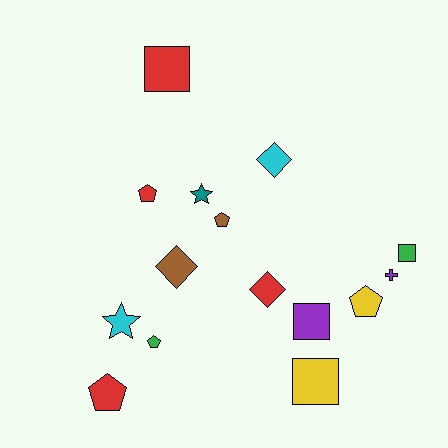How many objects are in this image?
There are 15 objects.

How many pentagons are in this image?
There are 5 pentagons.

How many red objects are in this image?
There are 4 red objects.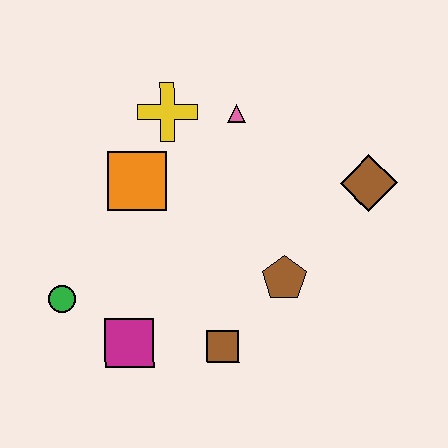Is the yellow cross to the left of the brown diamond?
Yes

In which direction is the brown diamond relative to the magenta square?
The brown diamond is to the right of the magenta square.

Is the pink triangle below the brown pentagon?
No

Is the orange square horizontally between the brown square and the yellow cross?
No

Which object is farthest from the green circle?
The brown diamond is farthest from the green circle.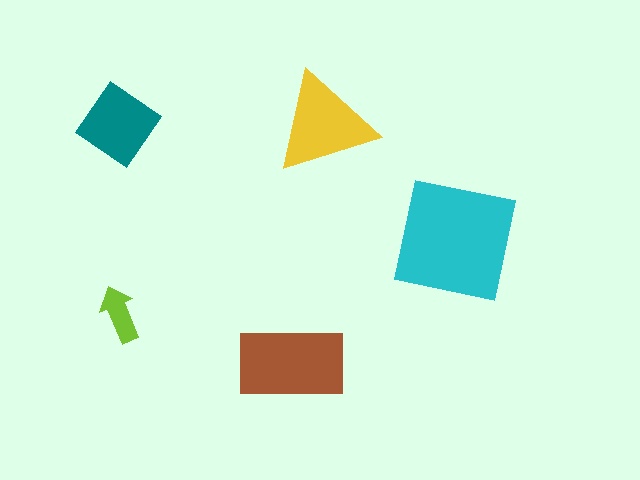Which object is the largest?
The cyan square.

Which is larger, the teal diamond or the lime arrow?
The teal diamond.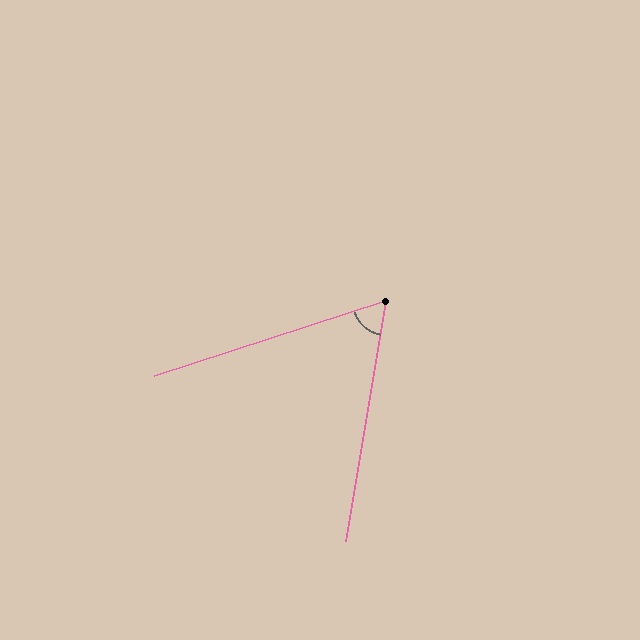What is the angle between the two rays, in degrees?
Approximately 62 degrees.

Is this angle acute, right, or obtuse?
It is acute.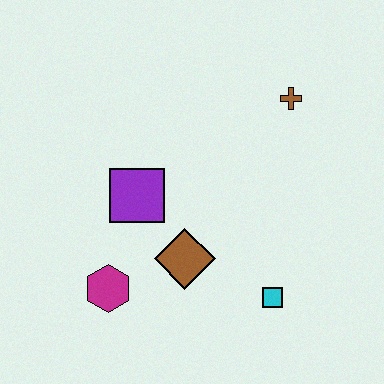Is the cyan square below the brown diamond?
Yes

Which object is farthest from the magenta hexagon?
The brown cross is farthest from the magenta hexagon.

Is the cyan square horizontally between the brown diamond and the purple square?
No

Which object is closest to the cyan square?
The brown diamond is closest to the cyan square.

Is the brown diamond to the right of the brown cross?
No